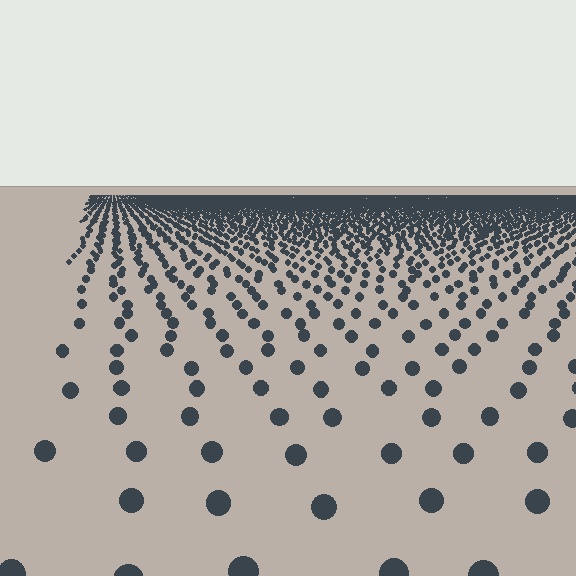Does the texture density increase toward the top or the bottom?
Density increases toward the top.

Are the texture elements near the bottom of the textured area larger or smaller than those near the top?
Larger. Near the bottom, elements are closer to the viewer and appear at a bigger on-screen size.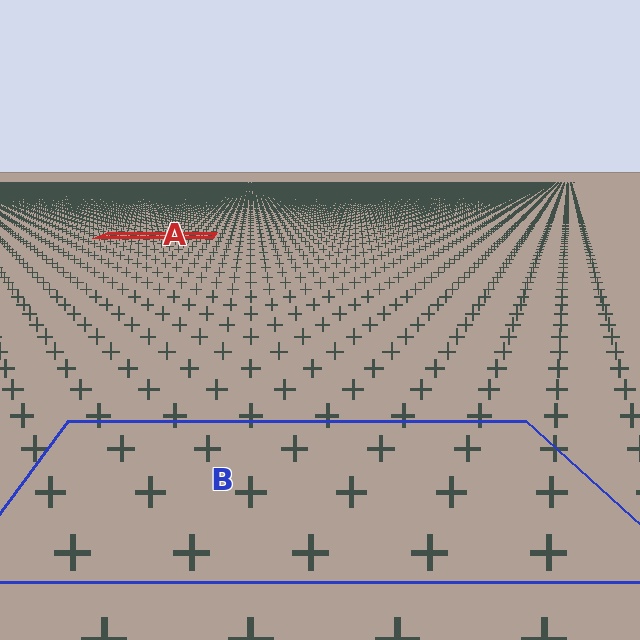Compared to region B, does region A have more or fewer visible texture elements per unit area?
Region A has more texture elements per unit area — they are packed more densely because it is farther away.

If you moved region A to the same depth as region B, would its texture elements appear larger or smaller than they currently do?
They would appear larger. At a closer depth, the same texture elements are projected at a bigger on-screen size.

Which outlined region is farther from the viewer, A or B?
Region A is farther from the viewer — the texture elements inside it appear smaller and more densely packed.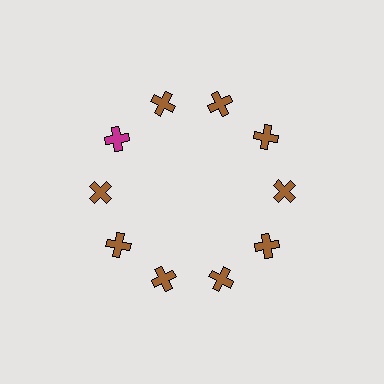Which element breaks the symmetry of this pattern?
The magenta cross at roughly the 10 o'clock position breaks the symmetry. All other shapes are brown crosses.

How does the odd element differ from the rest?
It has a different color: magenta instead of brown.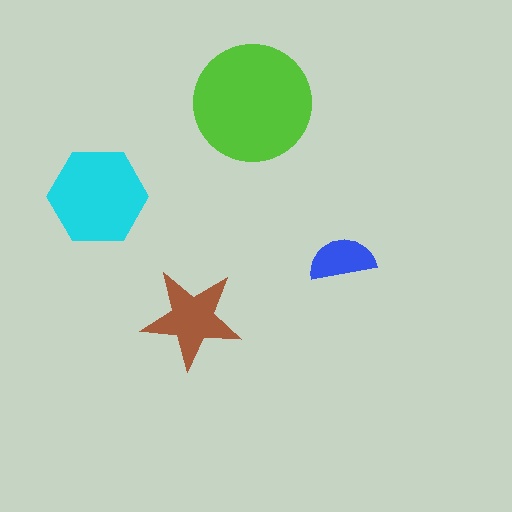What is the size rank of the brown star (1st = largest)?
3rd.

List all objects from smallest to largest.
The blue semicircle, the brown star, the cyan hexagon, the lime circle.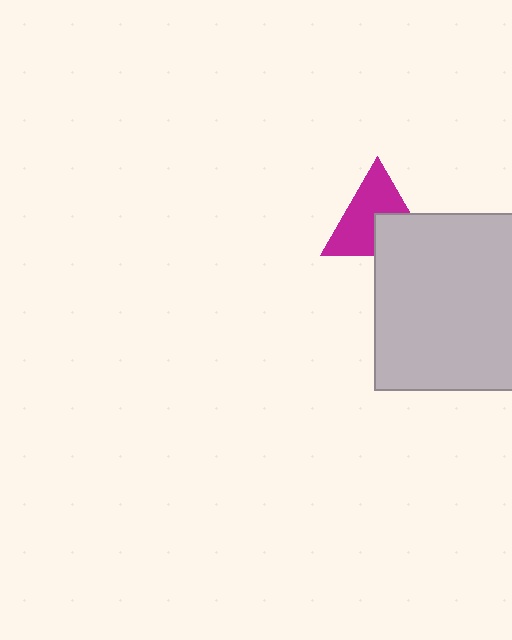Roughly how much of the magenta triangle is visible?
About half of it is visible (roughly 64%).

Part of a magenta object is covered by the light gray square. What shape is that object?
It is a triangle.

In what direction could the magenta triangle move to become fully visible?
The magenta triangle could move up. That would shift it out from behind the light gray square entirely.